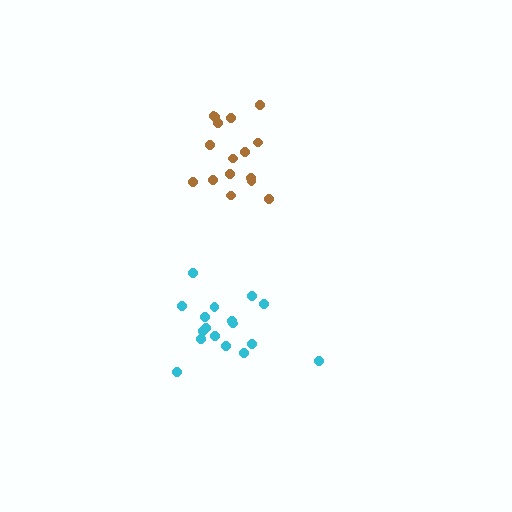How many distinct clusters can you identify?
There are 2 distinct clusters.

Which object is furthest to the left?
The cyan cluster is leftmost.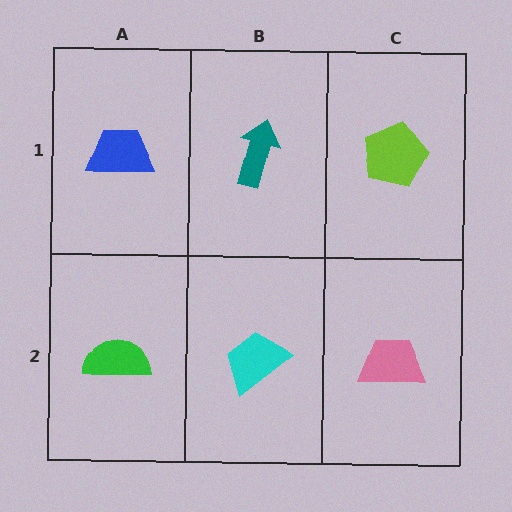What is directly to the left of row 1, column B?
A blue trapezoid.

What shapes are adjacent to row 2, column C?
A lime pentagon (row 1, column C), a cyan trapezoid (row 2, column B).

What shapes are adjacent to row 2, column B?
A teal arrow (row 1, column B), a green semicircle (row 2, column A), a pink trapezoid (row 2, column C).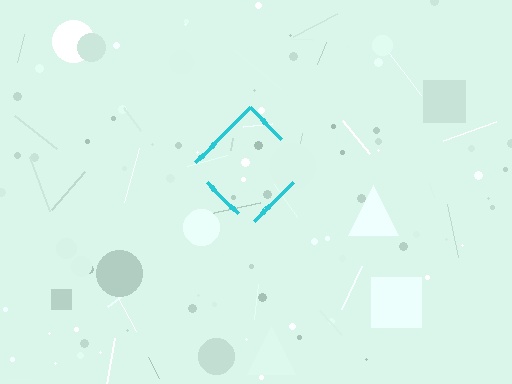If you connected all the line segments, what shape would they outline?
They would outline a diamond.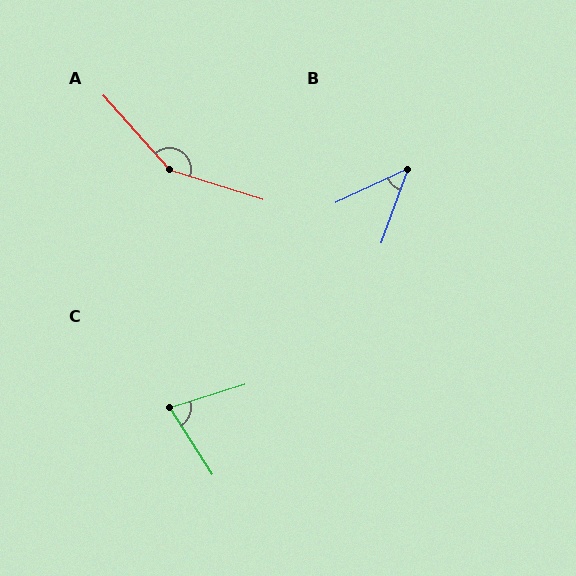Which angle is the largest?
A, at approximately 149 degrees.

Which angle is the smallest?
B, at approximately 45 degrees.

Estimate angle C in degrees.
Approximately 75 degrees.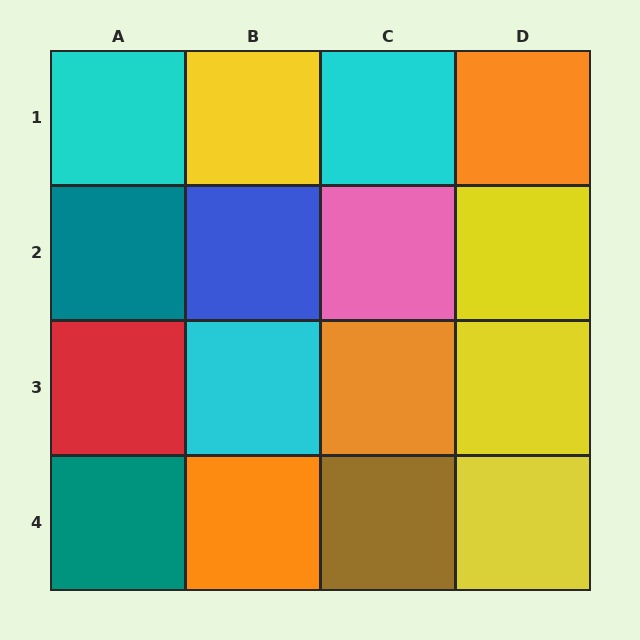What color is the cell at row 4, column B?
Orange.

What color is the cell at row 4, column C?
Brown.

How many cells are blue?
1 cell is blue.